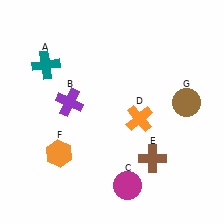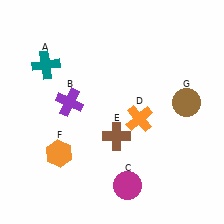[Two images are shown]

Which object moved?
The brown cross (E) moved left.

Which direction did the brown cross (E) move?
The brown cross (E) moved left.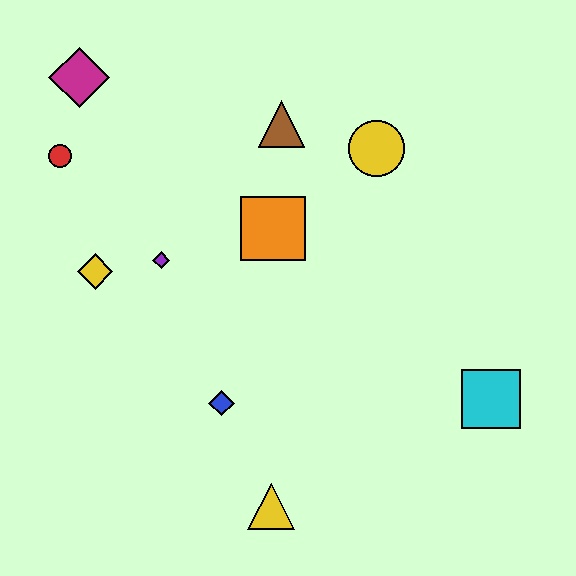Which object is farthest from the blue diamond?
The magenta diamond is farthest from the blue diamond.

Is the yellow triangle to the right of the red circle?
Yes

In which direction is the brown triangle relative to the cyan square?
The brown triangle is above the cyan square.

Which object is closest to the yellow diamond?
The purple diamond is closest to the yellow diamond.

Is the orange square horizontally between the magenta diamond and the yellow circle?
Yes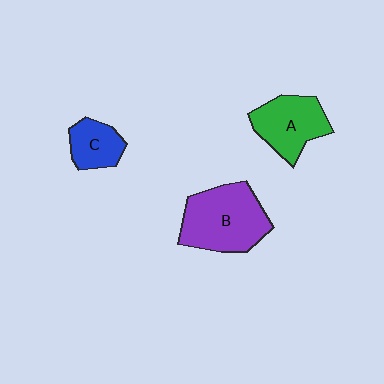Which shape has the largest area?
Shape B (purple).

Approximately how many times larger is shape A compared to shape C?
Approximately 1.6 times.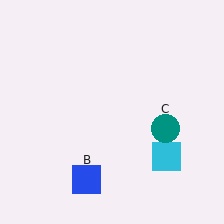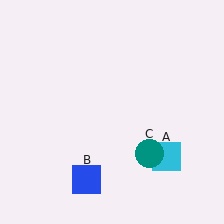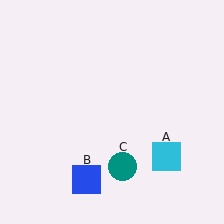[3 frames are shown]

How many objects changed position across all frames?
1 object changed position: teal circle (object C).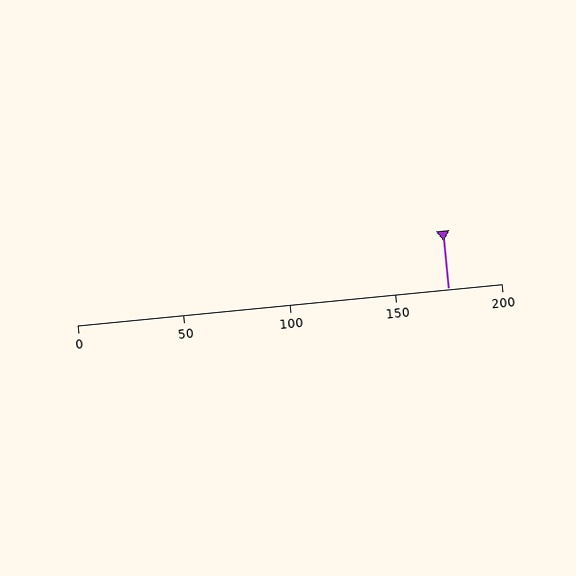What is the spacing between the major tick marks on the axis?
The major ticks are spaced 50 apart.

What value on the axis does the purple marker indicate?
The marker indicates approximately 175.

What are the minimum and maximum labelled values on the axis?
The axis runs from 0 to 200.